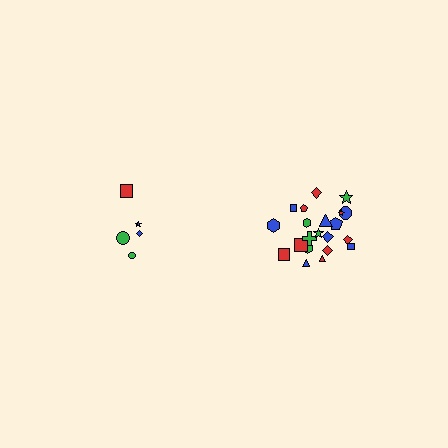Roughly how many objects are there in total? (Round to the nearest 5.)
Roughly 25 objects in total.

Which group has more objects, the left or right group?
The right group.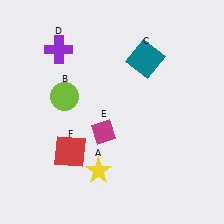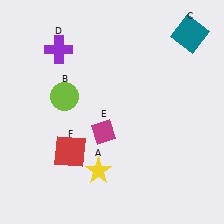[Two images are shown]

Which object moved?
The teal square (C) moved right.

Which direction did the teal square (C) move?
The teal square (C) moved right.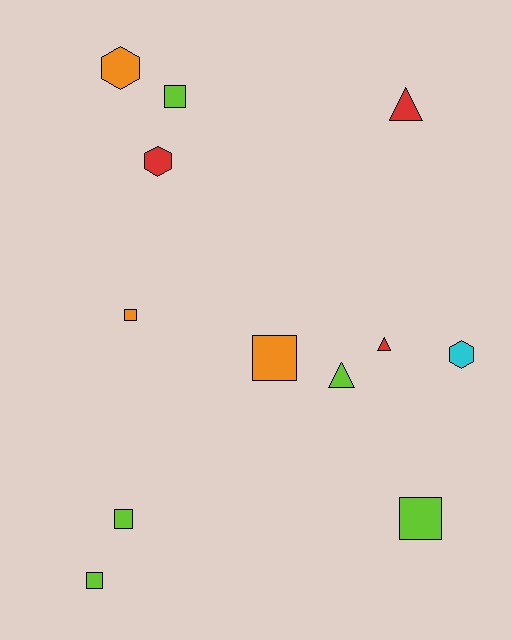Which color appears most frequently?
Lime, with 5 objects.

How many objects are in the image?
There are 12 objects.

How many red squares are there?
There are no red squares.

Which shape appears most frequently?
Square, with 6 objects.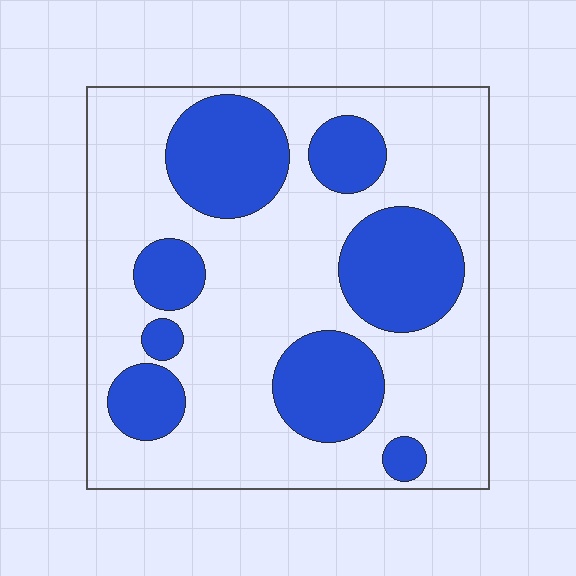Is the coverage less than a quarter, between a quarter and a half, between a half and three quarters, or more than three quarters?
Between a quarter and a half.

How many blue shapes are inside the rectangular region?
8.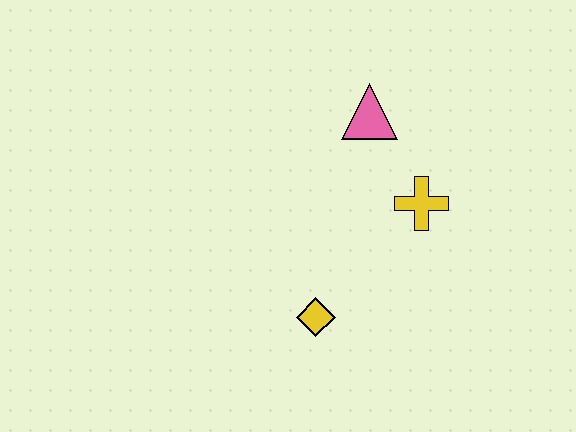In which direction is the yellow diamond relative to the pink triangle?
The yellow diamond is below the pink triangle.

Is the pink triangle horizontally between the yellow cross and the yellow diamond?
Yes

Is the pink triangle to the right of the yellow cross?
No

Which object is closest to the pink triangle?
The yellow cross is closest to the pink triangle.